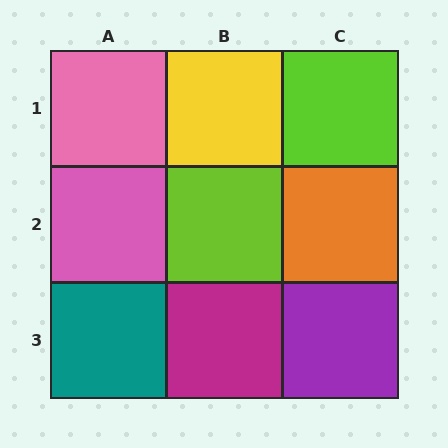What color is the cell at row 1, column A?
Pink.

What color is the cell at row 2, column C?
Orange.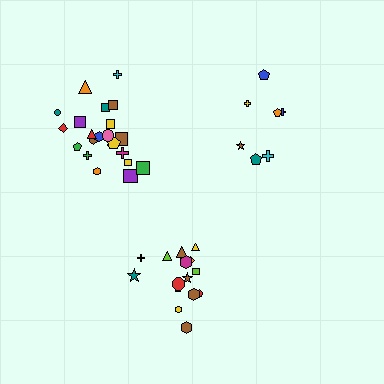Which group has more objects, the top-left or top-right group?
The top-left group.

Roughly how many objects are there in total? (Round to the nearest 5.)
Roughly 45 objects in total.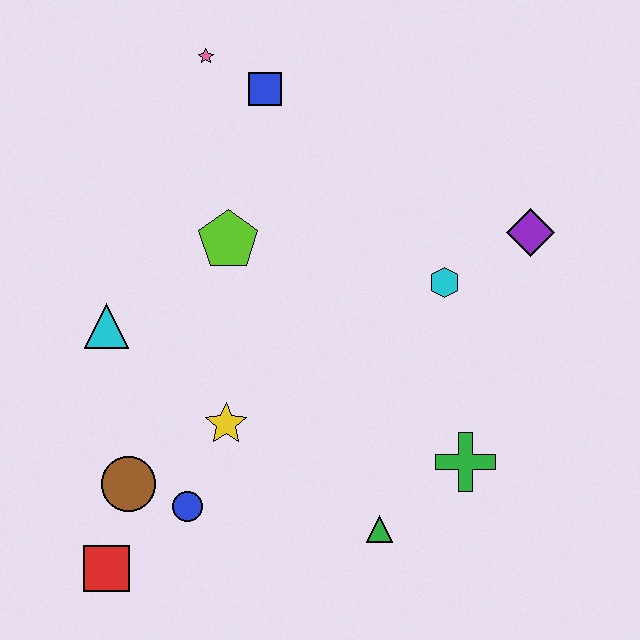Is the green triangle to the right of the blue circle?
Yes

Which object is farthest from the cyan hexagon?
The red square is farthest from the cyan hexagon.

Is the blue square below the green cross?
No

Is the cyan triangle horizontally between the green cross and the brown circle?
No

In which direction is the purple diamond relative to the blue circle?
The purple diamond is to the right of the blue circle.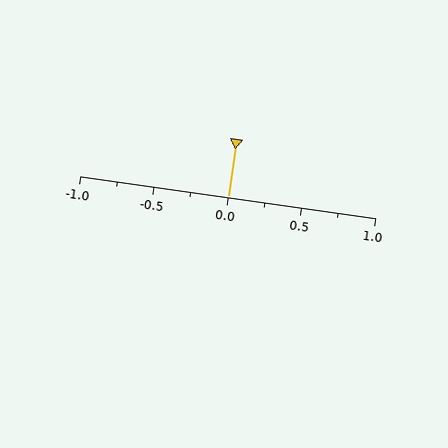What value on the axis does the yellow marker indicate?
The marker indicates approximately 0.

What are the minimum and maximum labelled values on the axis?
The axis runs from -1.0 to 1.0.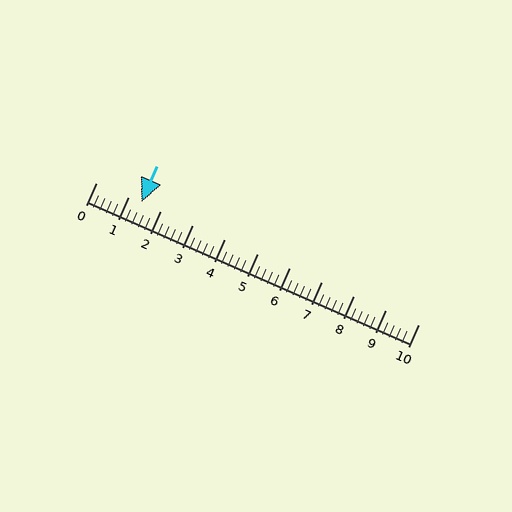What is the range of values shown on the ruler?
The ruler shows values from 0 to 10.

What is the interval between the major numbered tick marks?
The major tick marks are spaced 1 units apart.